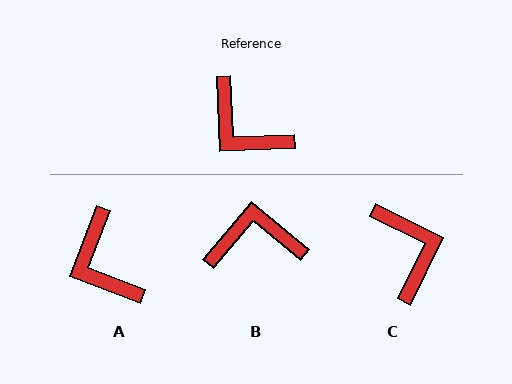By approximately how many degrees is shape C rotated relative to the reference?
Approximately 152 degrees counter-clockwise.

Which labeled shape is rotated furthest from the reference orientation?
C, about 152 degrees away.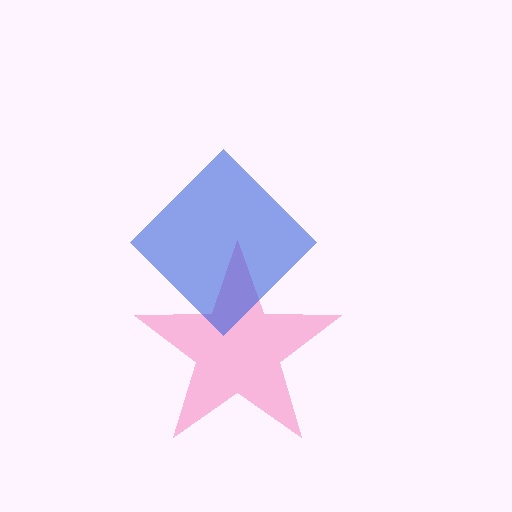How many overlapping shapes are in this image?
There are 2 overlapping shapes in the image.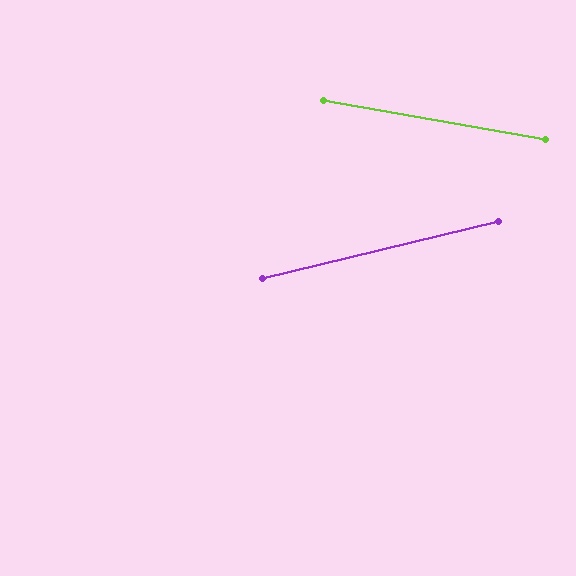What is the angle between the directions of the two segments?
Approximately 24 degrees.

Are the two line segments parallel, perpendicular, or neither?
Neither parallel nor perpendicular — they differ by about 24°.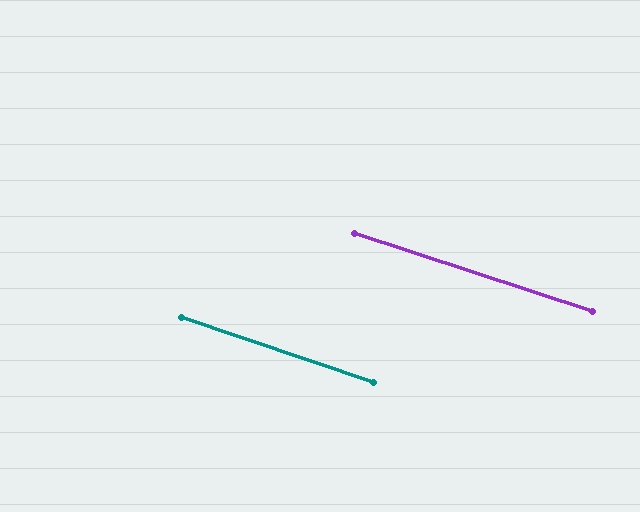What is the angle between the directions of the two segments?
Approximately 1 degree.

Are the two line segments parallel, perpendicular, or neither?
Parallel — their directions differ by only 0.9°.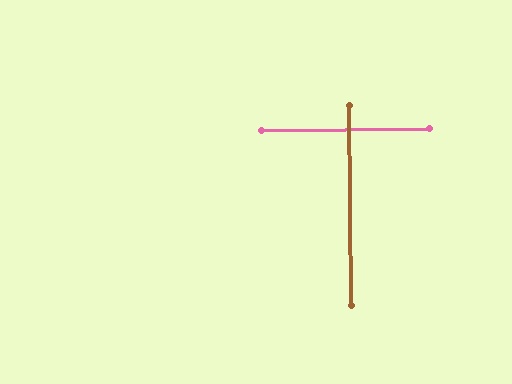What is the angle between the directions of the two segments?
Approximately 90 degrees.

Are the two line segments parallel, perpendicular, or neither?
Perpendicular — they meet at approximately 90°.